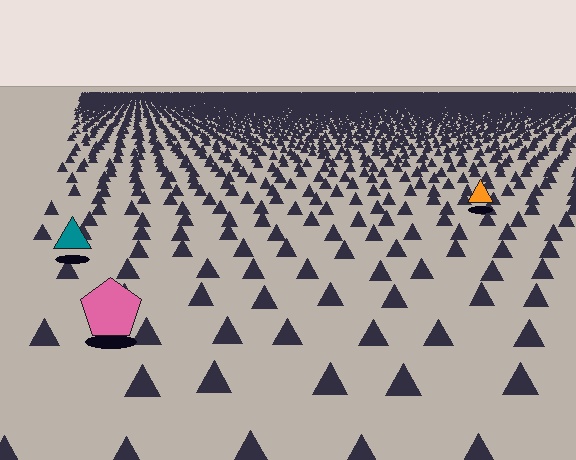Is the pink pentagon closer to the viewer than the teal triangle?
Yes. The pink pentagon is closer — you can tell from the texture gradient: the ground texture is coarser near it.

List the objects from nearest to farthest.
From nearest to farthest: the pink pentagon, the teal triangle, the orange triangle.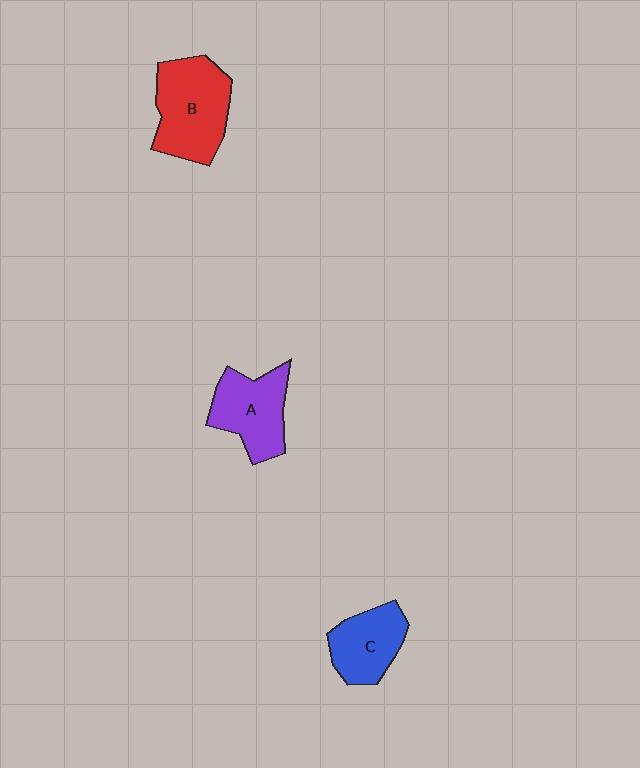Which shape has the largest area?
Shape B (red).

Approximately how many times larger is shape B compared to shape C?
Approximately 1.5 times.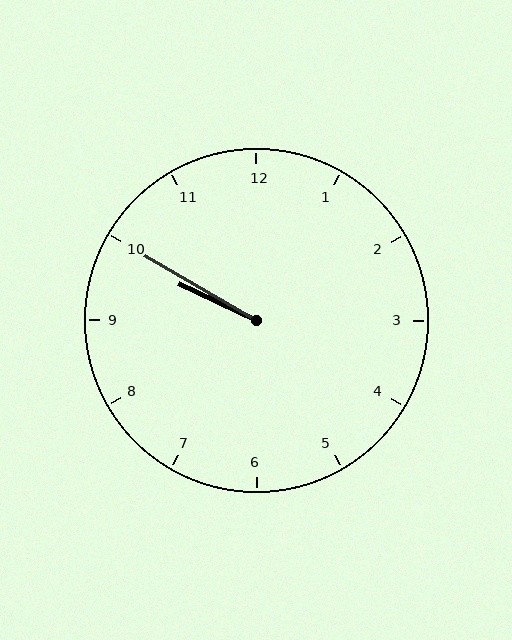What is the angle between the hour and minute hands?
Approximately 5 degrees.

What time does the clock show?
9:50.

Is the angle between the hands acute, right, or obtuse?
It is acute.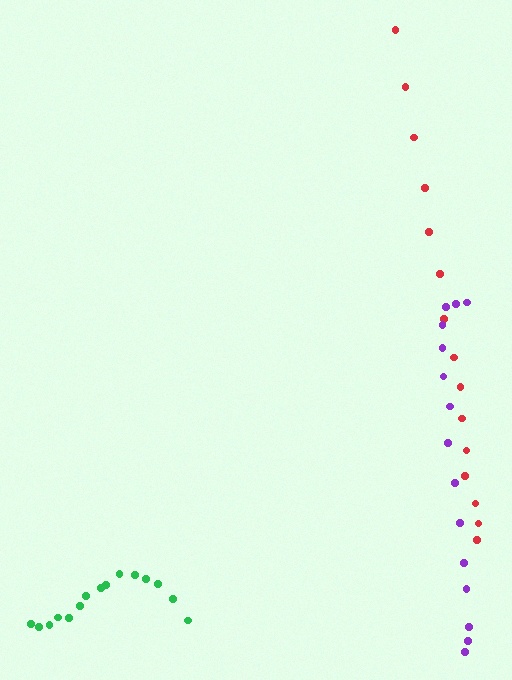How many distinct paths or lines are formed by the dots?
There are 3 distinct paths.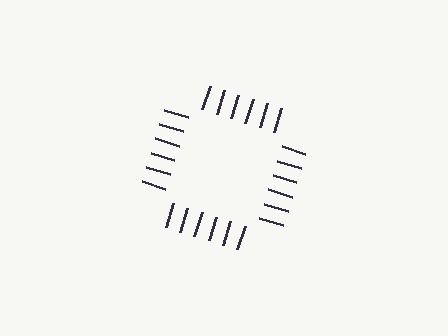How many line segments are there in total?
24 — 6 along each of the 4 edges.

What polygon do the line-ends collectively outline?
An illusory square — the line segments terminate on its edges but no continuous stroke is drawn.